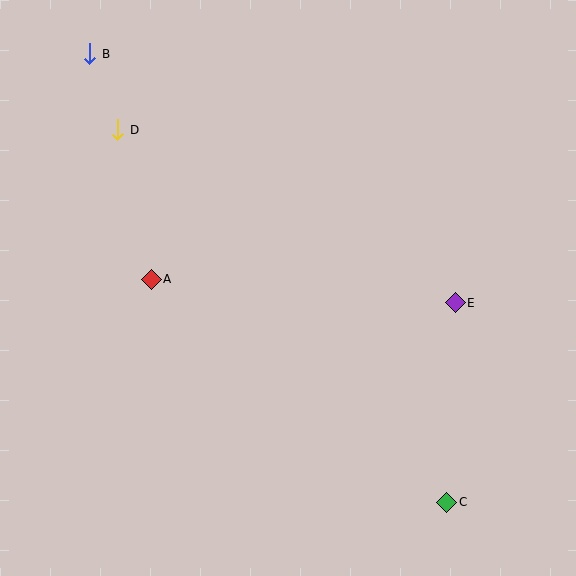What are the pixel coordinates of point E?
Point E is at (455, 303).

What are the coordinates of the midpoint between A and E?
The midpoint between A and E is at (303, 291).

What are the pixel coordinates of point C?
Point C is at (447, 502).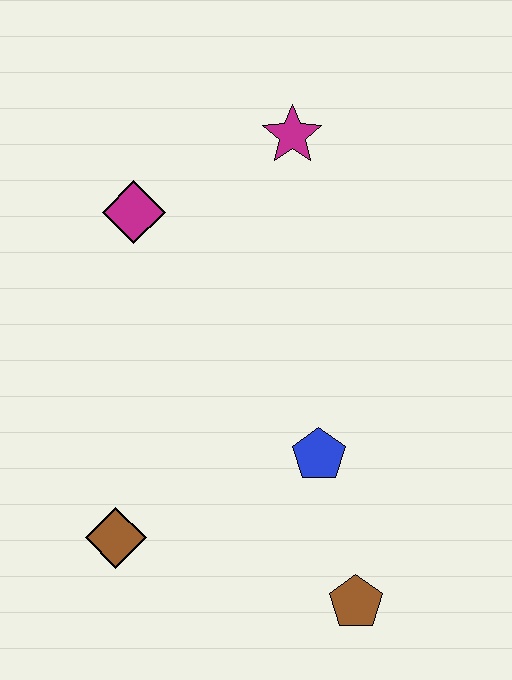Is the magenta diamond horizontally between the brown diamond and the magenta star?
Yes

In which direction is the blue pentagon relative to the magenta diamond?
The blue pentagon is below the magenta diamond.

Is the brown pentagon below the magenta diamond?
Yes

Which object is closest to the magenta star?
The magenta diamond is closest to the magenta star.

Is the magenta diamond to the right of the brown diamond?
Yes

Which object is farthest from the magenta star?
The brown pentagon is farthest from the magenta star.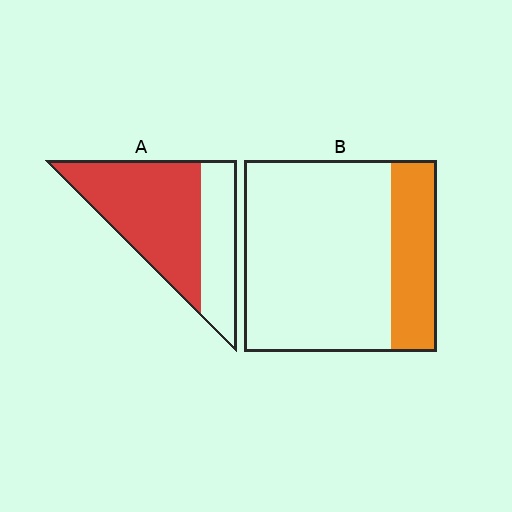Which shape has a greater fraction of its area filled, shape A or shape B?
Shape A.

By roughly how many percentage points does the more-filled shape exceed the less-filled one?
By roughly 40 percentage points (A over B).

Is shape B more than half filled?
No.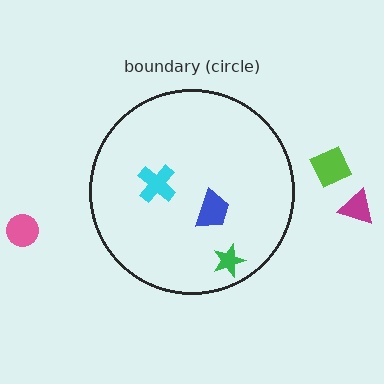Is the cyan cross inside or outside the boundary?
Inside.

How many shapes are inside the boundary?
3 inside, 3 outside.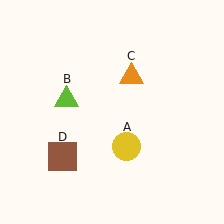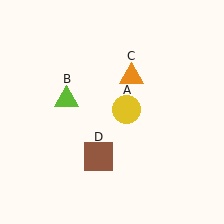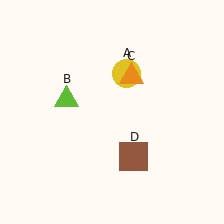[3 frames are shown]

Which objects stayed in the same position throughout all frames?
Lime triangle (object B) and orange triangle (object C) remained stationary.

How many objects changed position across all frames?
2 objects changed position: yellow circle (object A), brown square (object D).